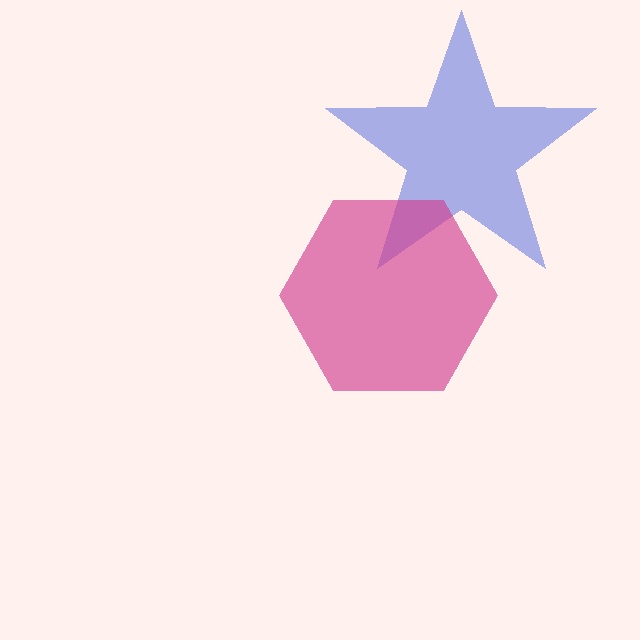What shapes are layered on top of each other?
The layered shapes are: a blue star, a magenta hexagon.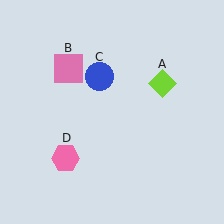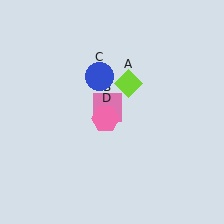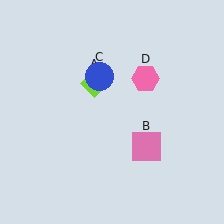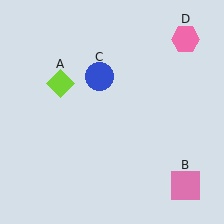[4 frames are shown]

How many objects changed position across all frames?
3 objects changed position: lime diamond (object A), pink square (object B), pink hexagon (object D).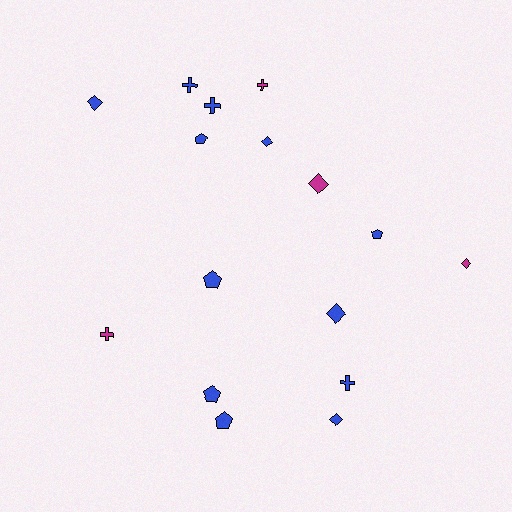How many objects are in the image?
There are 16 objects.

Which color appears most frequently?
Blue, with 12 objects.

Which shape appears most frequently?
Diamond, with 6 objects.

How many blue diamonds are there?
There are 4 blue diamonds.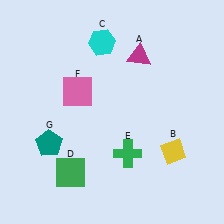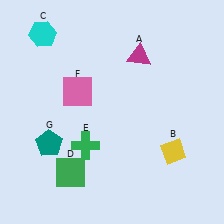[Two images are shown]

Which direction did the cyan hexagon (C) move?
The cyan hexagon (C) moved left.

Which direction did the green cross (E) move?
The green cross (E) moved left.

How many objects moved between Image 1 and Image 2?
2 objects moved between the two images.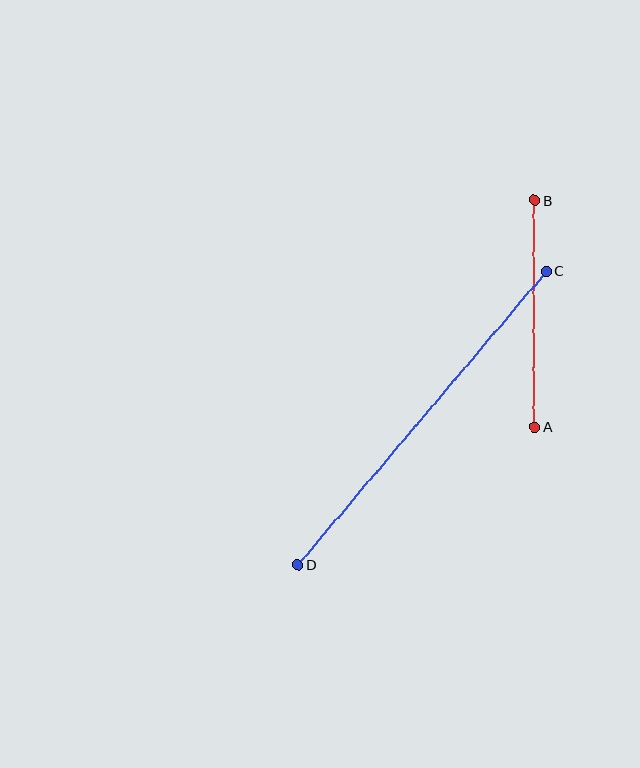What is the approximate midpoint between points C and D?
The midpoint is at approximately (422, 418) pixels.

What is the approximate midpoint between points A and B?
The midpoint is at approximately (535, 314) pixels.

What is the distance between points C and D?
The distance is approximately 385 pixels.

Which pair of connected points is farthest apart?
Points C and D are farthest apart.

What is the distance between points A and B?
The distance is approximately 226 pixels.